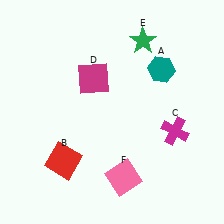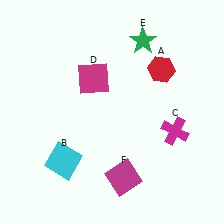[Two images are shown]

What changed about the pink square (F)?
In Image 1, F is pink. In Image 2, it changed to magenta.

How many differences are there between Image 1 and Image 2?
There are 3 differences between the two images.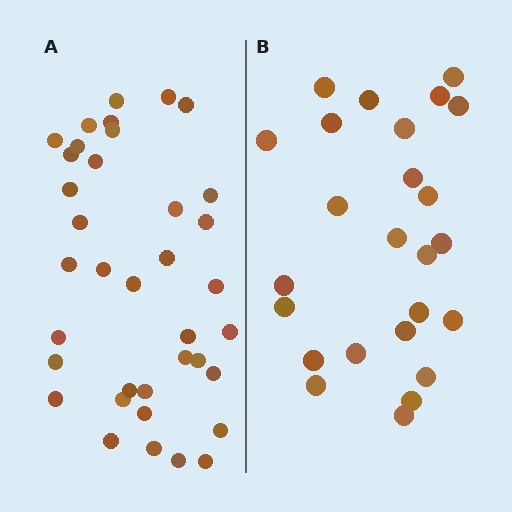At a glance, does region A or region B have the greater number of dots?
Region A (the left region) has more dots.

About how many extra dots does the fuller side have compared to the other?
Region A has roughly 12 or so more dots than region B.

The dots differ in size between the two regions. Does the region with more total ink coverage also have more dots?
No. Region B has more total ink coverage because its dots are larger, but region A actually contains more individual dots. Total area can be misleading — the number of items is what matters here.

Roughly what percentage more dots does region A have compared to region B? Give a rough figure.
About 50% more.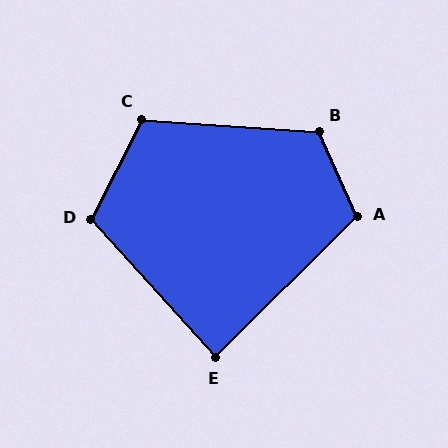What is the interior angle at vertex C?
Approximately 113 degrees (obtuse).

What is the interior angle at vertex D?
Approximately 111 degrees (obtuse).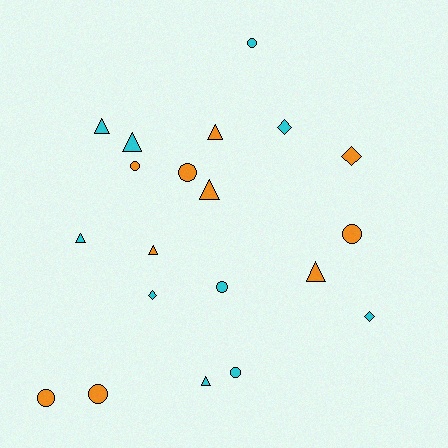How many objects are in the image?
There are 20 objects.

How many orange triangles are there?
There are 4 orange triangles.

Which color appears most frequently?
Orange, with 10 objects.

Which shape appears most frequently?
Triangle, with 8 objects.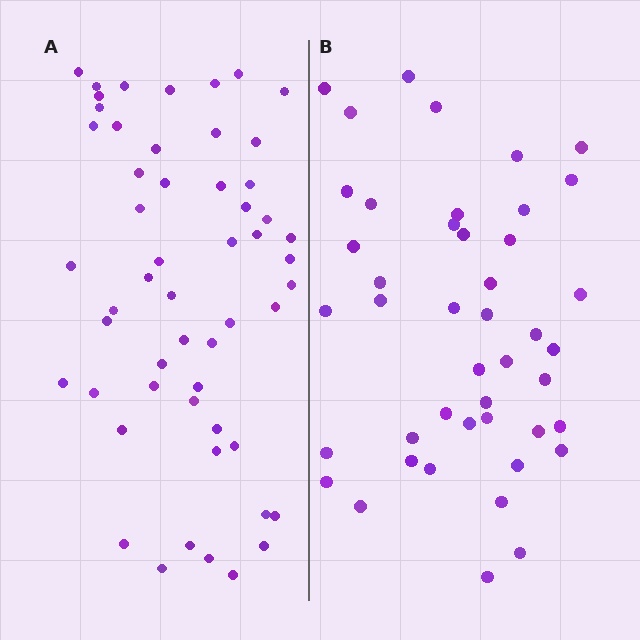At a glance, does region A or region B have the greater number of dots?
Region A (the left region) has more dots.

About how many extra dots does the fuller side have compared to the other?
Region A has roughly 10 or so more dots than region B.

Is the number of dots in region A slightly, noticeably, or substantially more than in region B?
Region A has only slightly more — the two regions are fairly close. The ratio is roughly 1.2 to 1.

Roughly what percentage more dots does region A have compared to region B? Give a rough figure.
About 25% more.